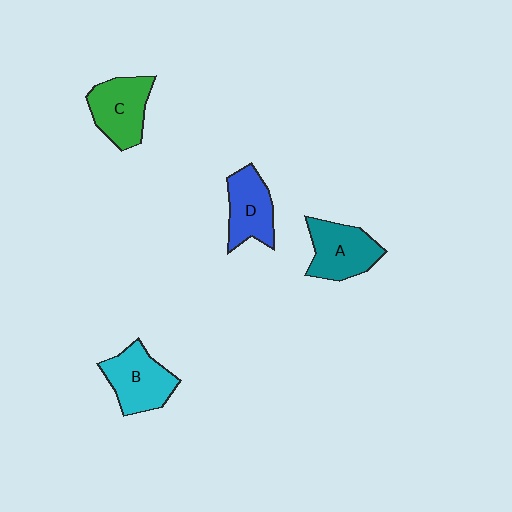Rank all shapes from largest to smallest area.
From largest to smallest: B (cyan), C (green), A (teal), D (blue).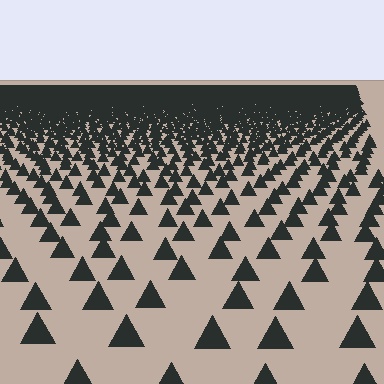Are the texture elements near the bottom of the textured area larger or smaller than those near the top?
Larger. Near the bottom, elements are closer to the viewer and appear at a bigger on-screen size.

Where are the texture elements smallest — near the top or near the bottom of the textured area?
Near the top.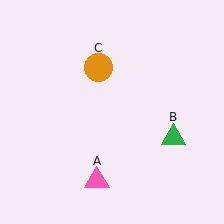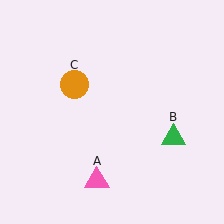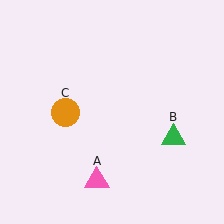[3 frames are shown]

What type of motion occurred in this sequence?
The orange circle (object C) rotated counterclockwise around the center of the scene.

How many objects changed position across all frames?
1 object changed position: orange circle (object C).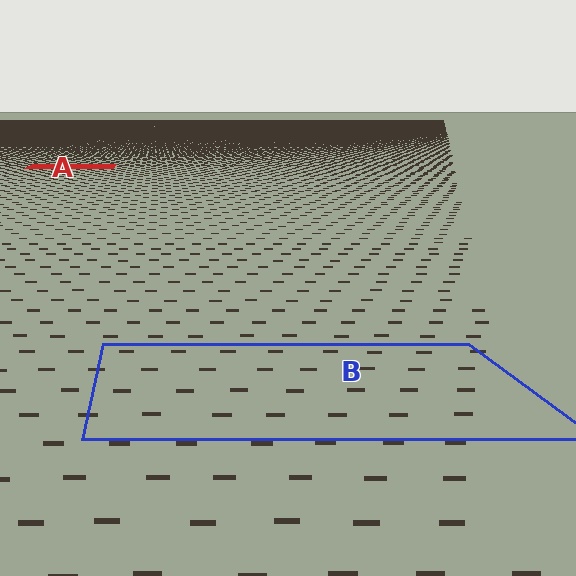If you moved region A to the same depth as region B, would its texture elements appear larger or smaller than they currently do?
They would appear larger. At a closer depth, the same texture elements are projected at a bigger on-screen size.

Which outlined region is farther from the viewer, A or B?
Region A is farther from the viewer — the texture elements inside it appear smaller and more densely packed.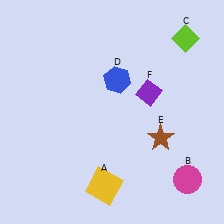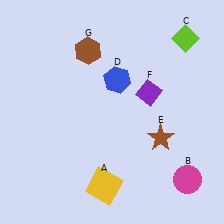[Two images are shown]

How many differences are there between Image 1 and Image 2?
There is 1 difference between the two images.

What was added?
A brown hexagon (G) was added in Image 2.